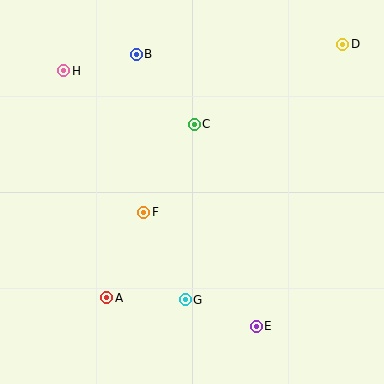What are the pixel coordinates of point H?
Point H is at (64, 71).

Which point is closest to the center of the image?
Point F at (144, 212) is closest to the center.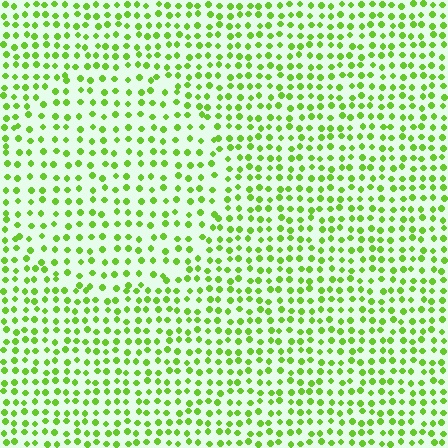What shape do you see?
I see a circle.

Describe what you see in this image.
The image contains small lime elements arranged at two different densities. A circle-shaped region is visible where the elements are less densely packed than the surrounding area.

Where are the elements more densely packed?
The elements are more densely packed outside the circle boundary.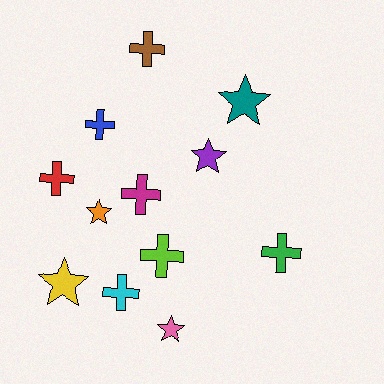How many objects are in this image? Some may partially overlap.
There are 12 objects.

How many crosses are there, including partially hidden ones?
There are 7 crosses.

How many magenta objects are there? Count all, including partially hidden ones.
There is 1 magenta object.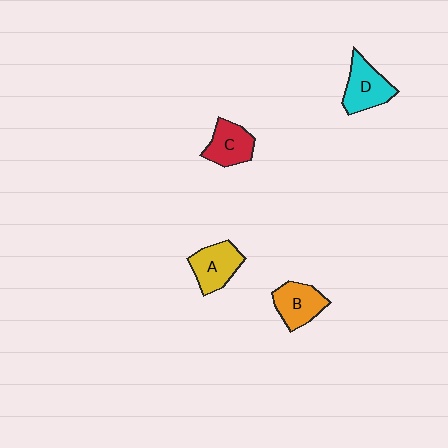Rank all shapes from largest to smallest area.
From largest to smallest: D (cyan), A (yellow), B (orange), C (red).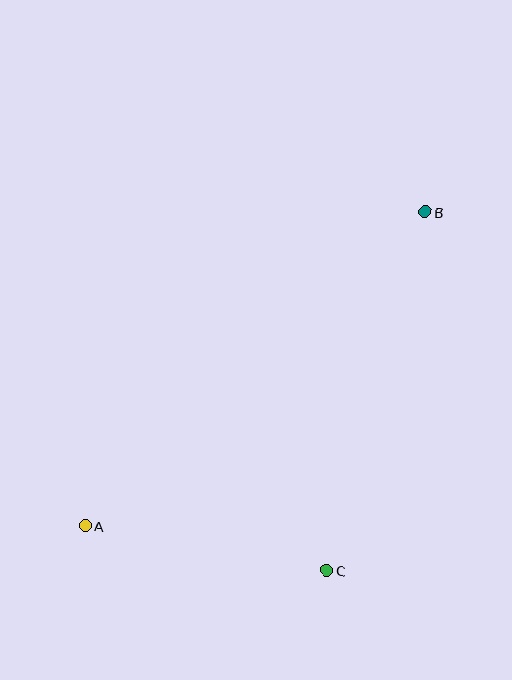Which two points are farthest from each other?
Points A and B are farthest from each other.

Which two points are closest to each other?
Points A and C are closest to each other.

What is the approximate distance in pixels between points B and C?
The distance between B and C is approximately 372 pixels.